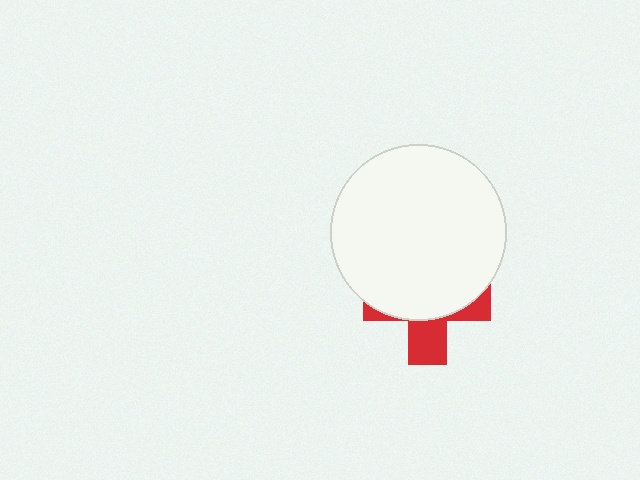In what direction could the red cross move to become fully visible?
The red cross could move down. That would shift it out from behind the white circle entirely.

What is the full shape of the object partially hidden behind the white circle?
The partially hidden object is a red cross.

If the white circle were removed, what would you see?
You would see the complete red cross.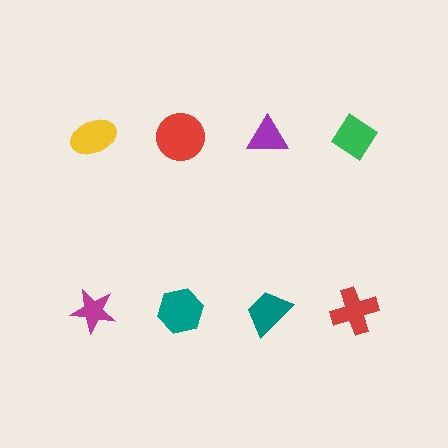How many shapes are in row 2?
4 shapes.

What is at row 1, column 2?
A red circle.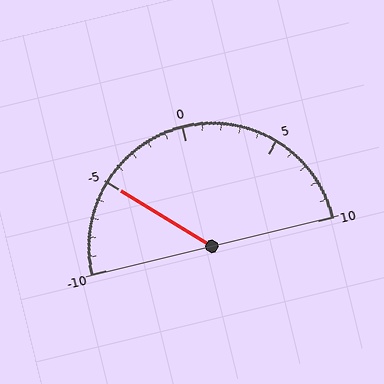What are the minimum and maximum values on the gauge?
The gauge ranges from -10 to 10.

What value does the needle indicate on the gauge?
The needle indicates approximately -5.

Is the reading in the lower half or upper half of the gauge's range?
The reading is in the lower half of the range (-10 to 10).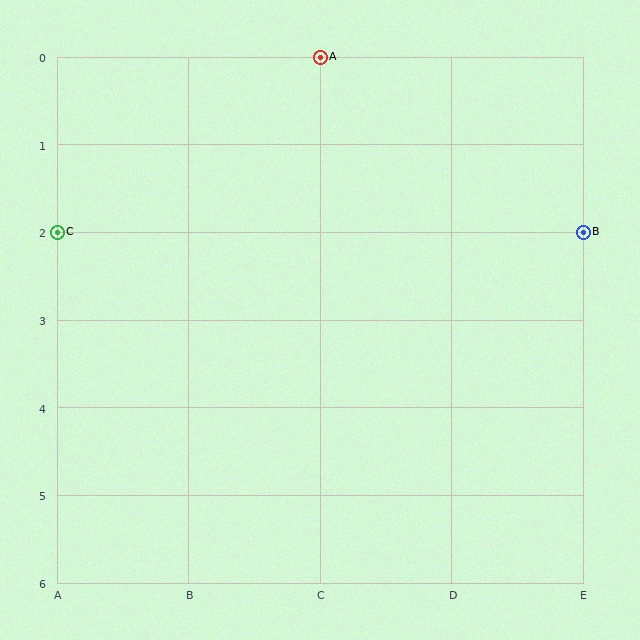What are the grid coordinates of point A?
Point A is at grid coordinates (C, 0).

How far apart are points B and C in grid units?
Points B and C are 4 columns apart.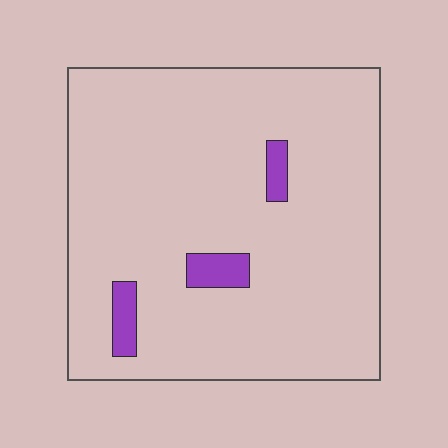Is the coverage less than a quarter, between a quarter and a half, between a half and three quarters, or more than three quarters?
Less than a quarter.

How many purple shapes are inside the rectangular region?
3.